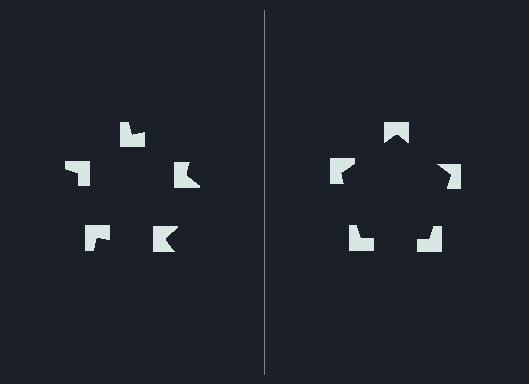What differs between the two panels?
The notched squares are positioned identically on both sides; only the wedge orientations differ. On the right they align to a pentagon; on the left they are misaligned.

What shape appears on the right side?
An illusory pentagon.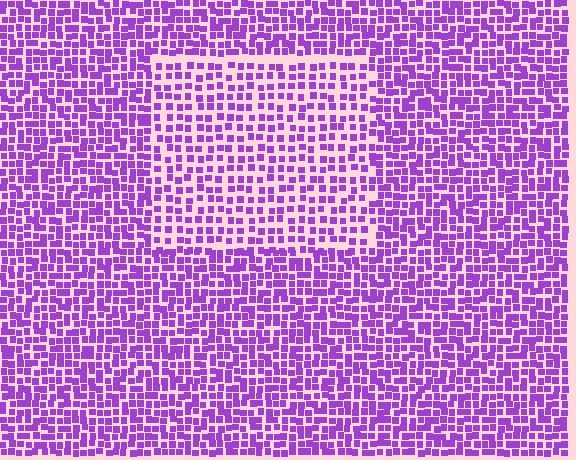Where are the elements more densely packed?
The elements are more densely packed outside the rectangle boundary.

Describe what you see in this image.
The image contains small purple elements arranged at two different densities. A rectangle-shaped region is visible where the elements are less densely packed than the surrounding area.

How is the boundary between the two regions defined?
The boundary is defined by a change in element density (approximately 1.6x ratio). All elements are the same color, size, and shape.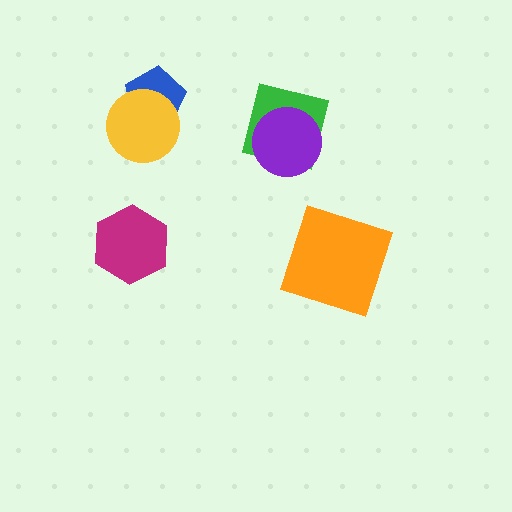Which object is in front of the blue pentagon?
The yellow circle is in front of the blue pentagon.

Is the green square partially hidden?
Yes, it is partially covered by another shape.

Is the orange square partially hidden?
No, no other shape covers it.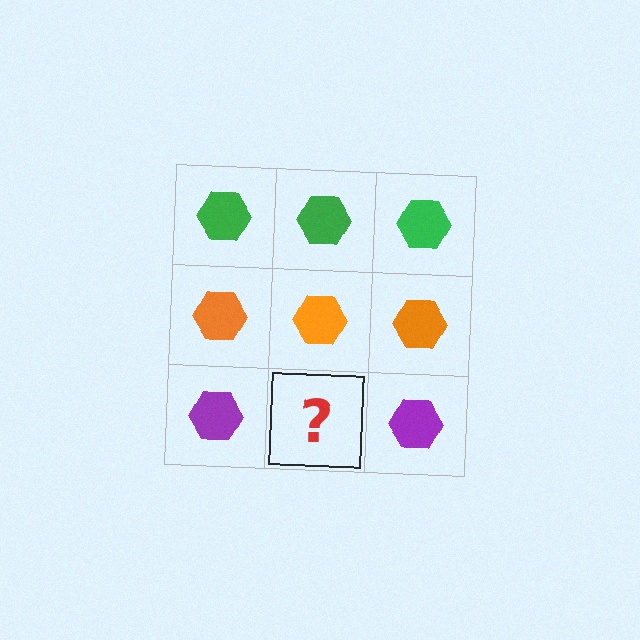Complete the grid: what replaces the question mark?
The question mark should be replaced with a purple hexagon.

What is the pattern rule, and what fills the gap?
The rule is that each row has a consistent color. The gap should be filled with a purple hexagon.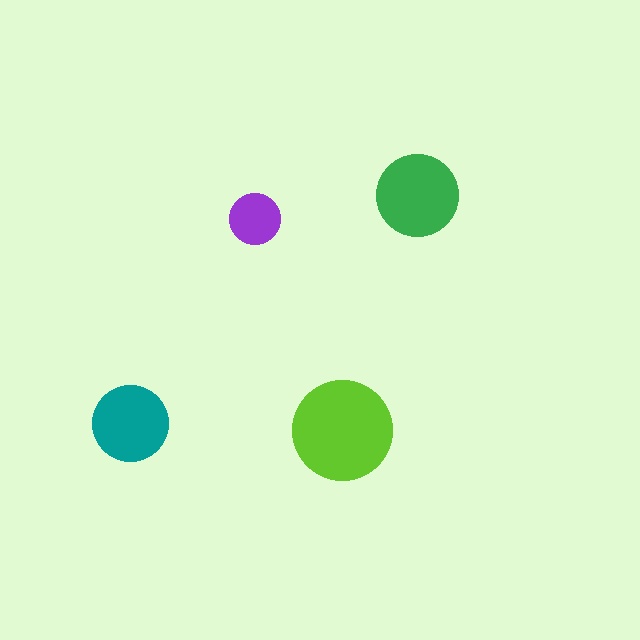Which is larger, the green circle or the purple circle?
The green one.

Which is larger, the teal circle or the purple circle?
The teal one.